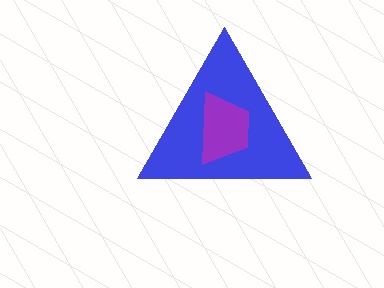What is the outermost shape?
The blue triangle.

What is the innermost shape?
The purple trapezoid.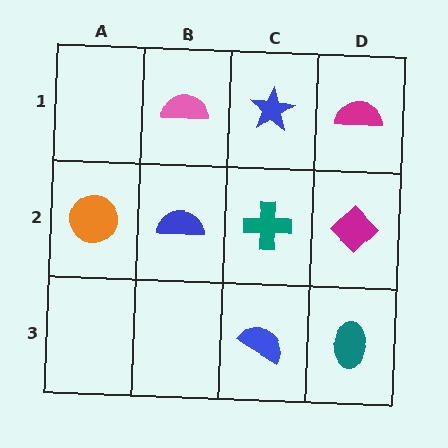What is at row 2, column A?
An orange circle.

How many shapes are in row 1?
3 shapes.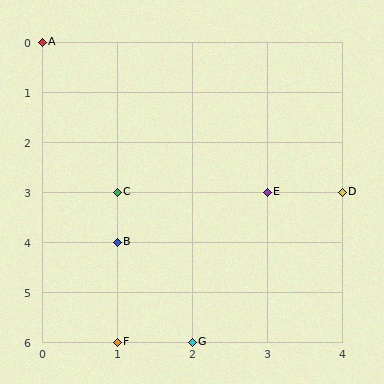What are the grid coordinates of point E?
Point E is at grid coordinates (3, 3).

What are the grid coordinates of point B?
Point B is at grid coordinates (1, 4).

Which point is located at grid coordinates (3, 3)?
Point E is at (3, 3).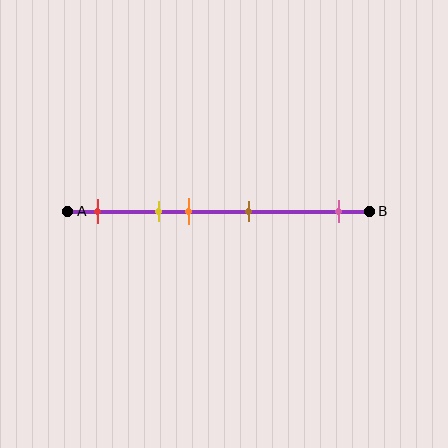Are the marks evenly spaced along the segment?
No, the marks are not evenly spaced.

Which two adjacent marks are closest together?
The yellow and orange marks are the closest adjacent pair.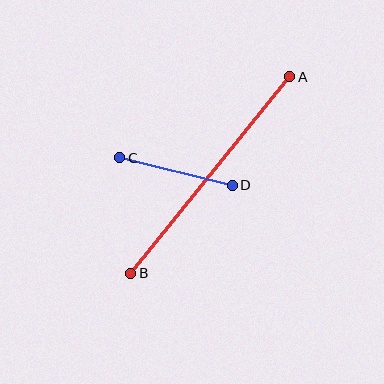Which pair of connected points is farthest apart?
Points A and B are farthest apart.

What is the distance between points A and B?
The distance is approximately 253 pixels.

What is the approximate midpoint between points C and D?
The midpoint is at approximately (176, 172) pixels.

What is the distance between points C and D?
The distance is approximately 116 pixels.